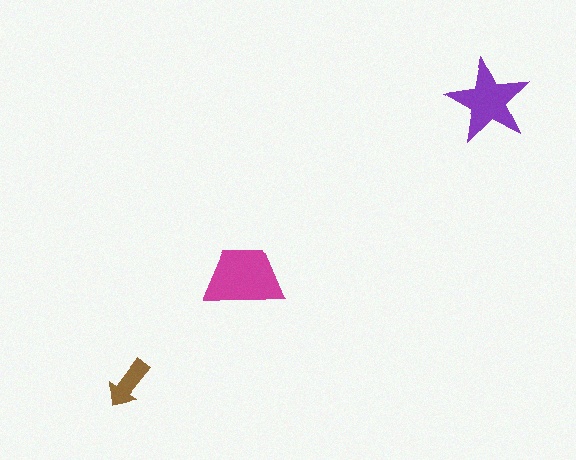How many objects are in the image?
There are 3 objects in the image.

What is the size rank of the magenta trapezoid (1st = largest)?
1st.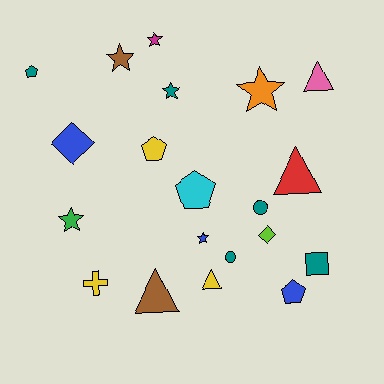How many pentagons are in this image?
There are 4 pentagons.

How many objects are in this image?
There are 20 objects.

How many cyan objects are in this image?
There is 1 cyan object.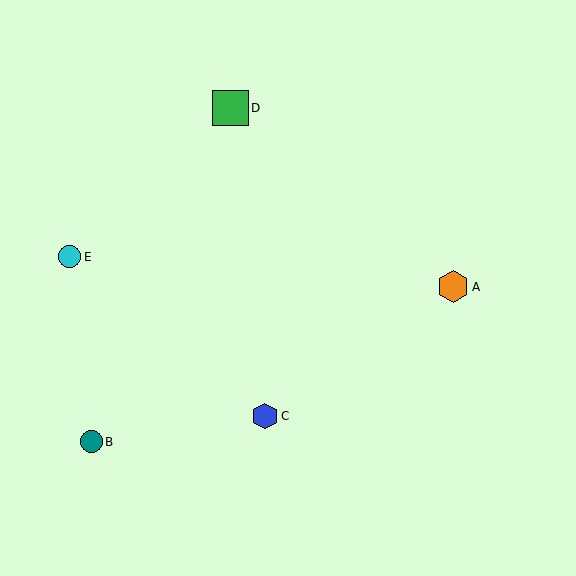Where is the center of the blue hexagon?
The center of the blue hexagon is at (265, 416).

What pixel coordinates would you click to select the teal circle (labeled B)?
Click at (91, 442) to select the teal circle B.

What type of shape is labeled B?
Shape B is a teal circle.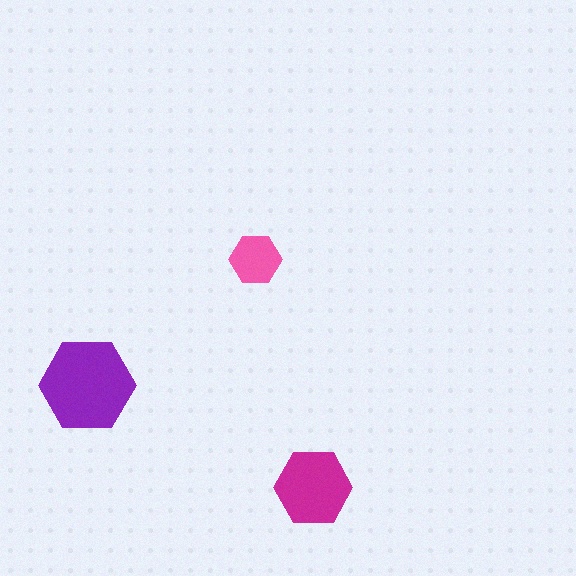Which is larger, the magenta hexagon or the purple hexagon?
The purple one.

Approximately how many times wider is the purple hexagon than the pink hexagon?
About 2 times wider.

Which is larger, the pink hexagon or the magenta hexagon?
The magenta one.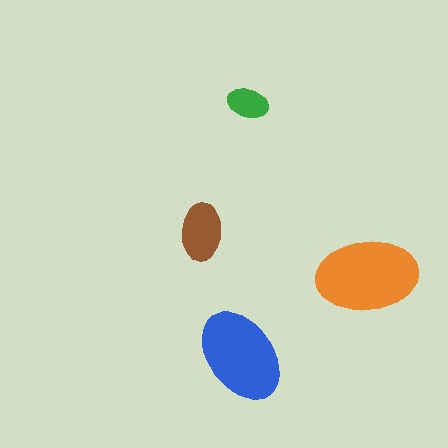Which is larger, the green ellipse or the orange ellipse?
The orange one.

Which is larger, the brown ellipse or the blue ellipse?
The blue one.